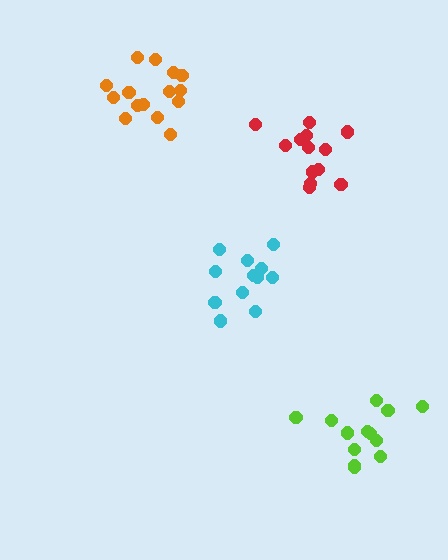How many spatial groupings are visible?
There are 4 spatial groupings.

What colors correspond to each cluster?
The clusters are colored: orange, red, lime, cyan.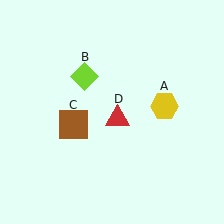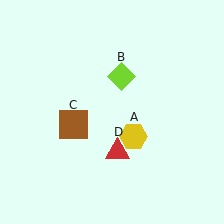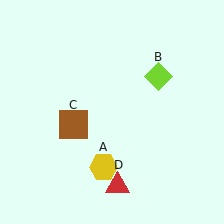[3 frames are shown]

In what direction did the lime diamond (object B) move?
The lime diamond (object B) moved right.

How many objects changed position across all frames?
3 objects changed position: yellow hexagon (object A), lime diamond (object B), red triangle (object D).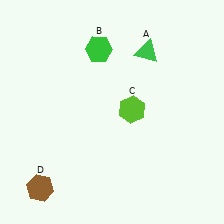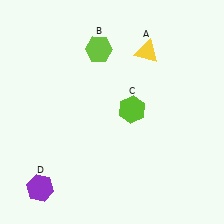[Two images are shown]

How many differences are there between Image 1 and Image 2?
There are 3 differences between the two images.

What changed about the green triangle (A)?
In Image 1, A is green. In Image 2, it changed to yellow.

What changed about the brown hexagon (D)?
In Image 1, D is brown. In Image 2, it changed to purple.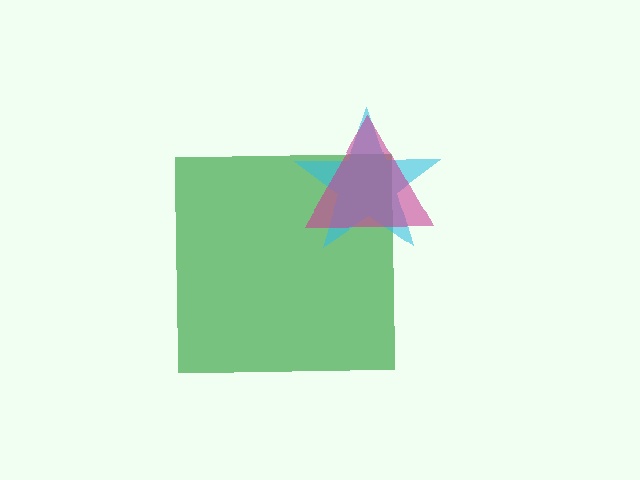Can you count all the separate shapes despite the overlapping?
Yes, there are 3 separate shapes.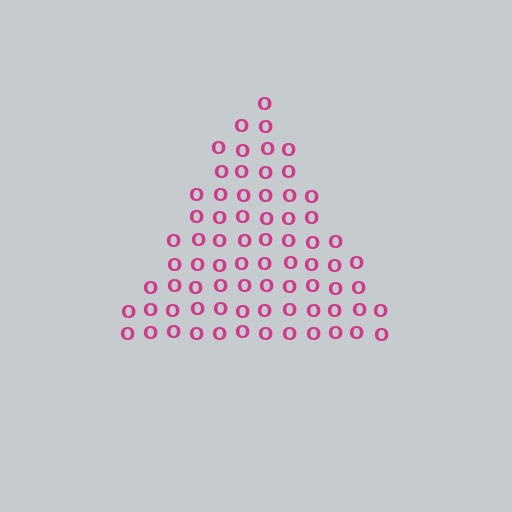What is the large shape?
The large shape is a triangle.